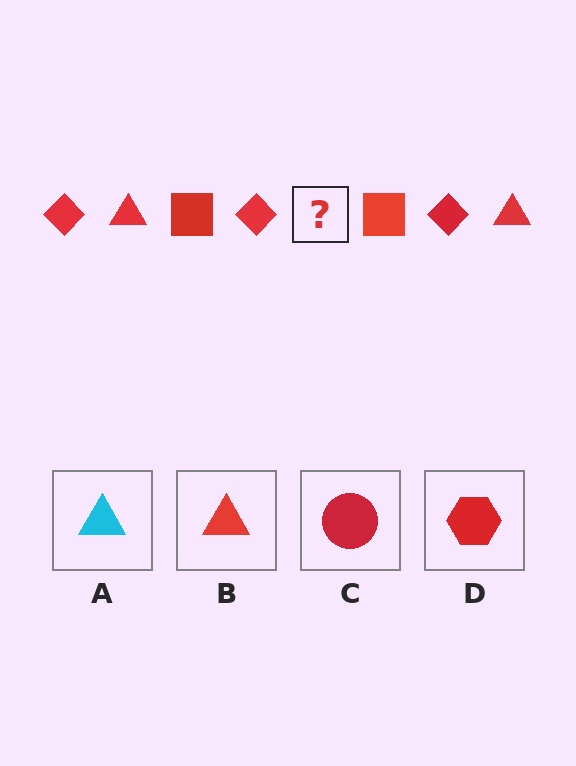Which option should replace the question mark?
Option B.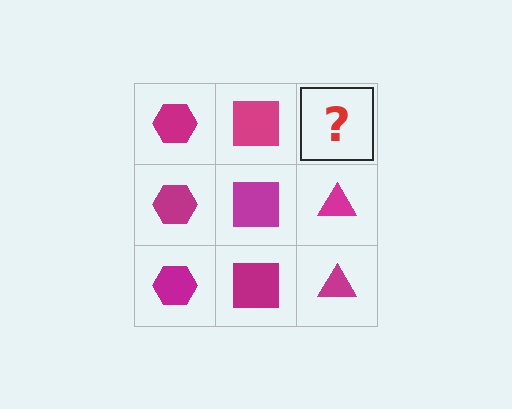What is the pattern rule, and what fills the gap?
The rule is that each column has a consistent shape. The gap should be filled with a magenta triangle.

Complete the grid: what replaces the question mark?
The question mark should be replaced with a magenta triangle.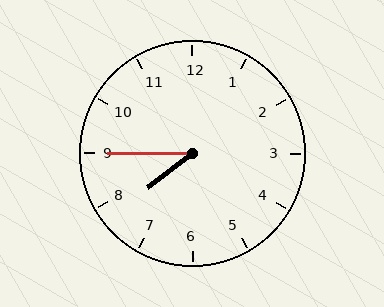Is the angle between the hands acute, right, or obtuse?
It is acute.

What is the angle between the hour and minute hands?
Approximately 38 degrees.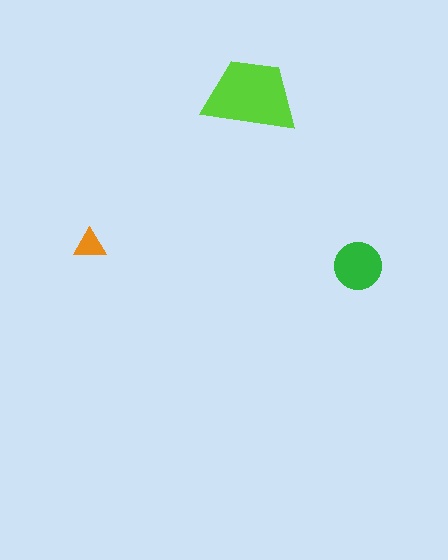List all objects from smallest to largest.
The orange triangle, the green circle, the lime trapezoid.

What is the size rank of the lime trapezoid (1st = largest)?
1st.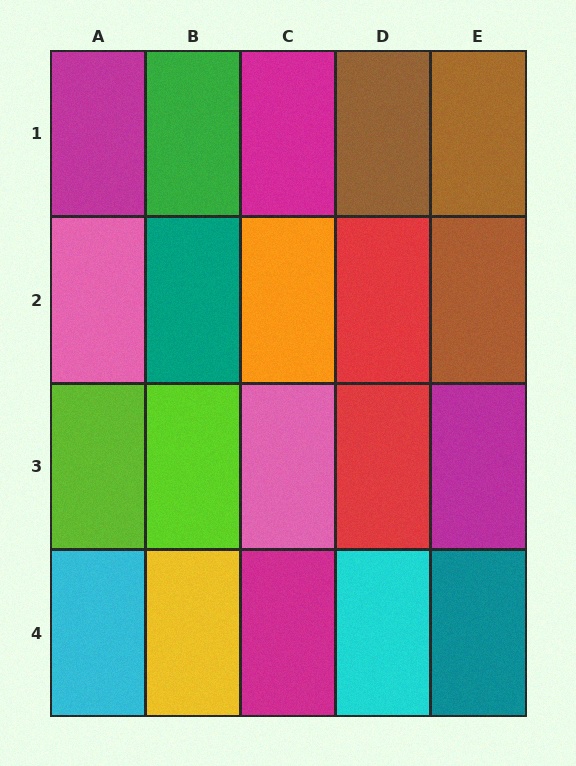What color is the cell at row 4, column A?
Cyan.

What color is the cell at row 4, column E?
Teal.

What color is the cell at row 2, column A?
Pink.